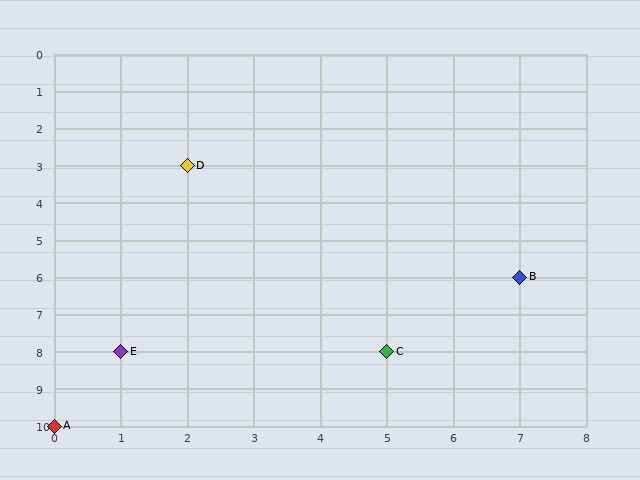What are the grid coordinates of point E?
Point E is at grid coordinates (1, 8).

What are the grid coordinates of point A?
Point A is at grid coordinates (0, 10).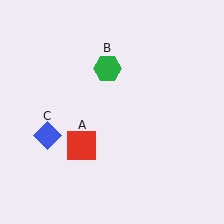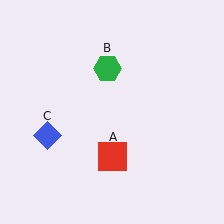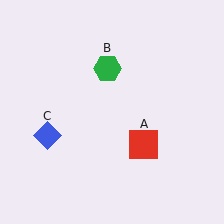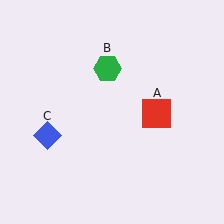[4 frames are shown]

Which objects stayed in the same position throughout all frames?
Green hexagon (object B) and blue diamond (object C) remained stationary.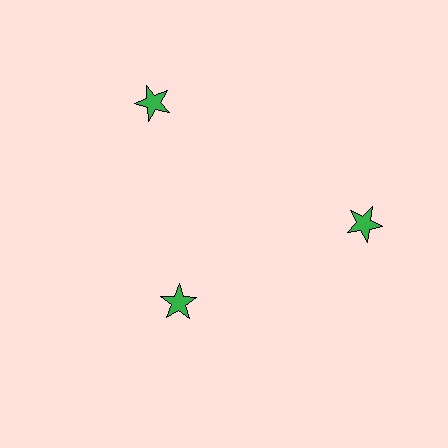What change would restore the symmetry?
The symmetry would be restored by moving it outward, back onto the ring so that all 3 stars sit at equal angles and equal distance from the center.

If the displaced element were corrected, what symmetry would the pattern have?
It would have 3-fold rotational symmetry — the pattern would map onto itself every 120 degrees.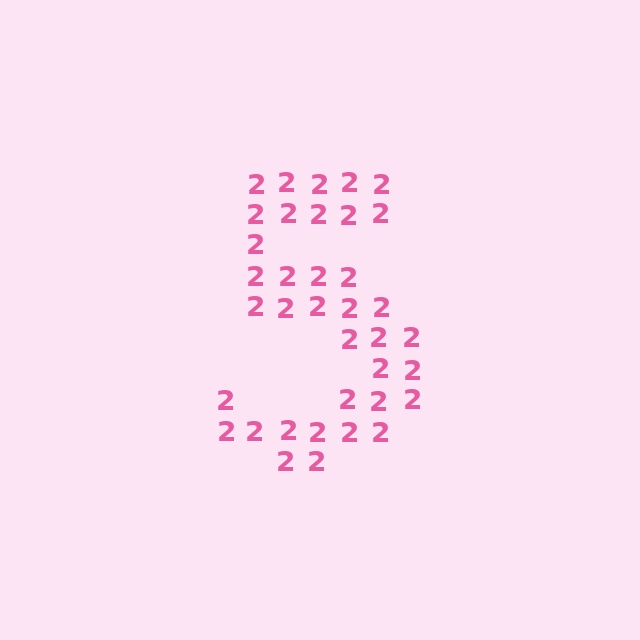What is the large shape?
The large shape is the digit 5.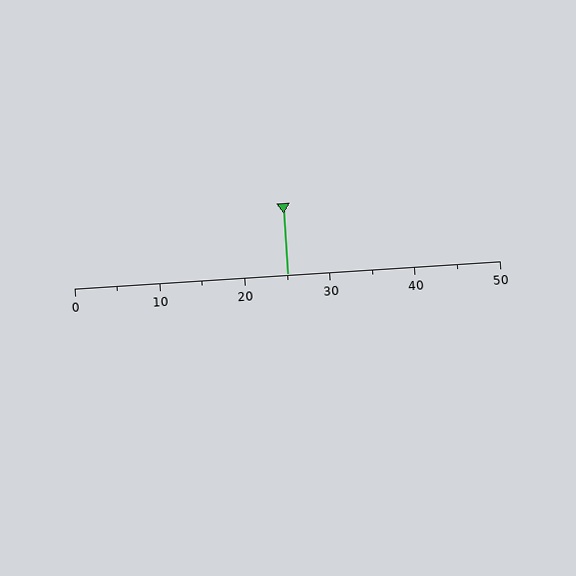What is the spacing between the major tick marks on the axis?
The major ticks are spaced 10 apart.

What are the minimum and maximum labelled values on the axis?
The axis runs from 0 to 50.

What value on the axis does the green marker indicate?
The marker indicates approximately 25.